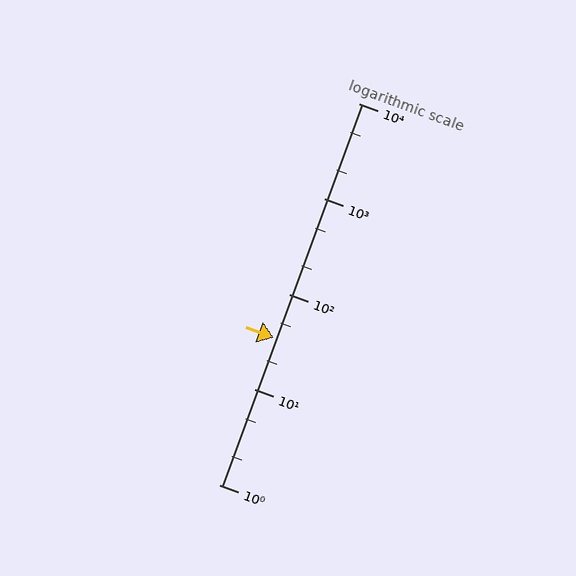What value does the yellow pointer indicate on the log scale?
The pointer indicates approximately 35.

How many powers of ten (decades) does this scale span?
The scale spans 4 decades, from 1 to 10000.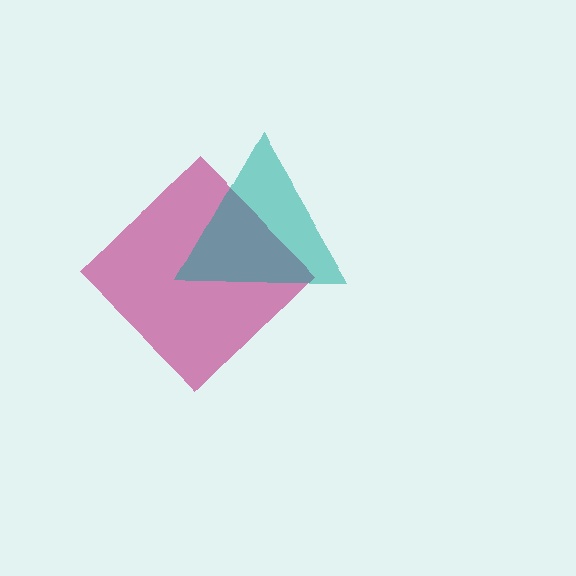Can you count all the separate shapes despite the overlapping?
Yes, there are 2 separate shapes.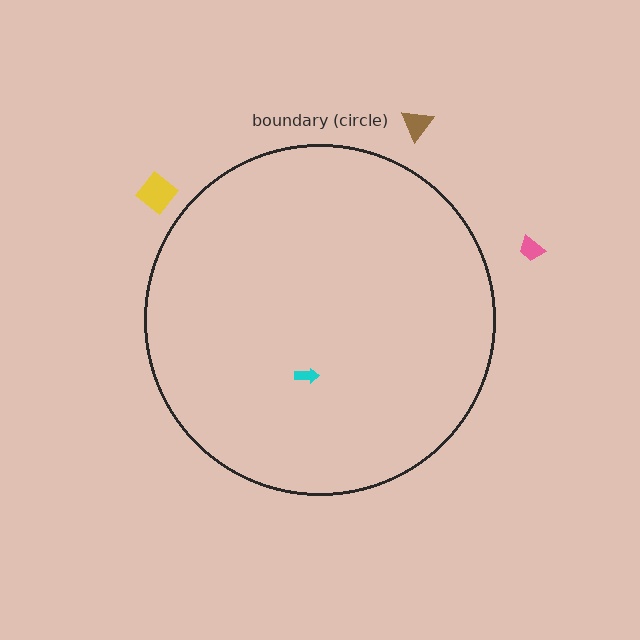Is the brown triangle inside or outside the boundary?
Outside.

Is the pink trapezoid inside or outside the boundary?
Outside.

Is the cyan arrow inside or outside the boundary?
Inside.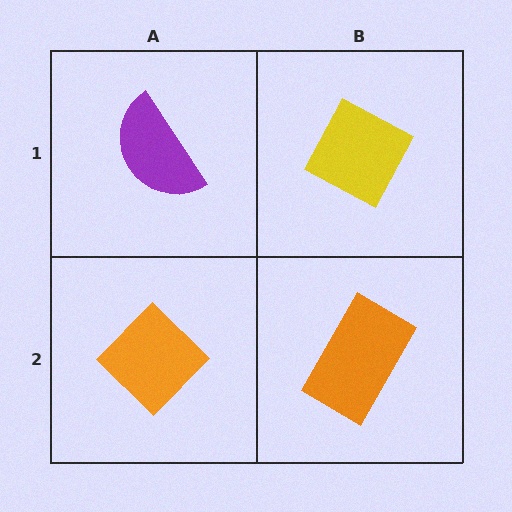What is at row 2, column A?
An orange diamond.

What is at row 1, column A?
A purple semicircle.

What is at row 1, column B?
A yellow diamond.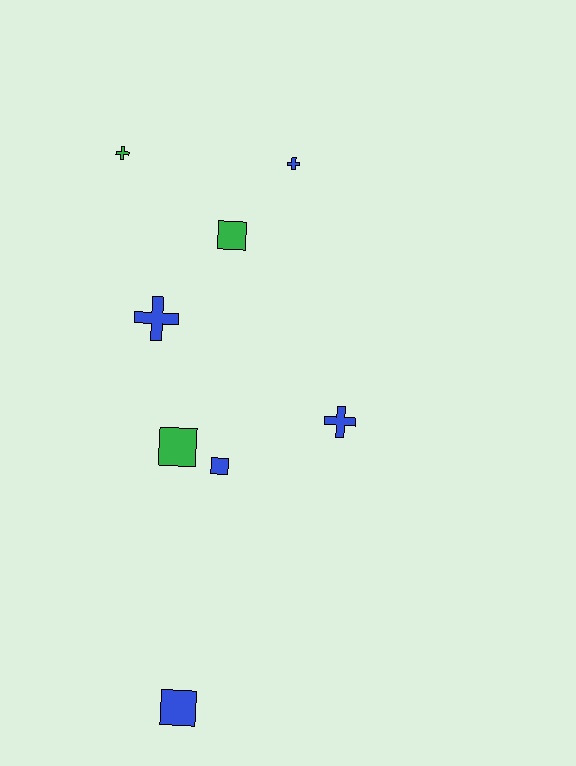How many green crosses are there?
There is 1 green cross.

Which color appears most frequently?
Blue, with 5 objects.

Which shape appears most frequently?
Cross, with 4 objects.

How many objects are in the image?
There are 8 objects.